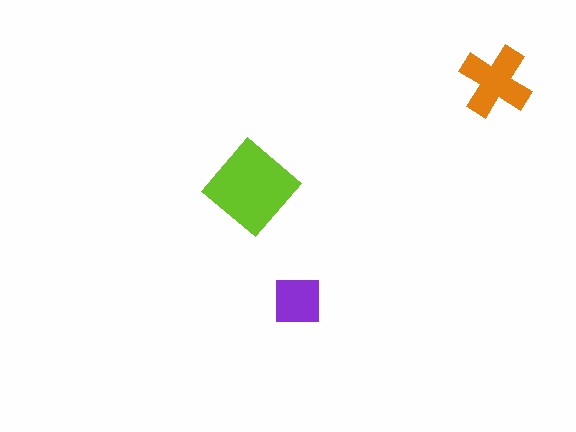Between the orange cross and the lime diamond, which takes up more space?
The lime diamond.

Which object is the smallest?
The purple square.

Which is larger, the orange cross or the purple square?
The orange cross.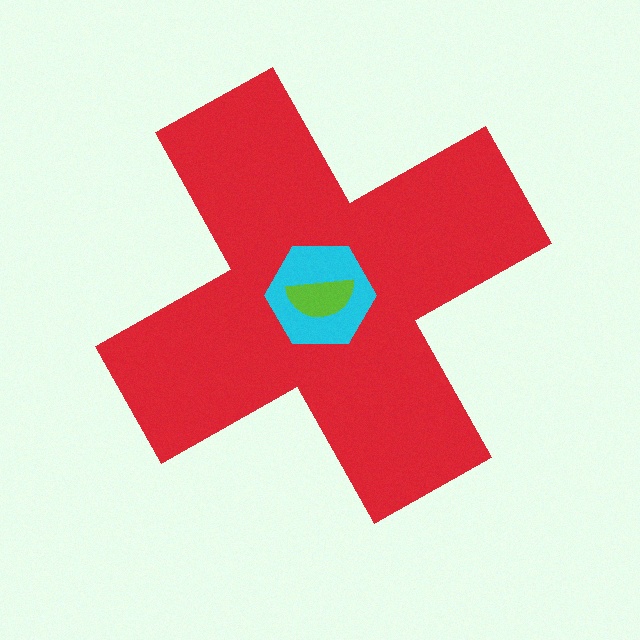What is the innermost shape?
The lime semicircle.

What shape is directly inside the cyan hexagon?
The lime semicircle.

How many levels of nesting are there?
3.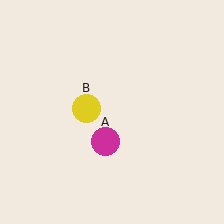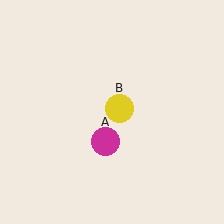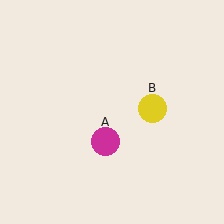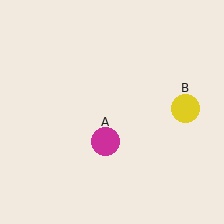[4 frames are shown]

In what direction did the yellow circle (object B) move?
The yellow circle (object B) moved right.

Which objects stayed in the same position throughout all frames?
Magenta circle (object A) remained stationary.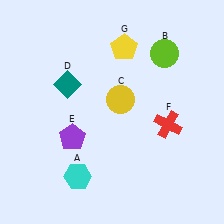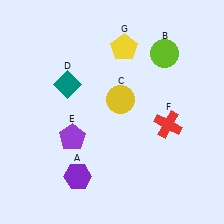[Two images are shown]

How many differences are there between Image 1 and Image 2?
There is 1 difference between the two images.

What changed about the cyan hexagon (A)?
In Image 1, A is cyan. In Image 2, it changed to purple.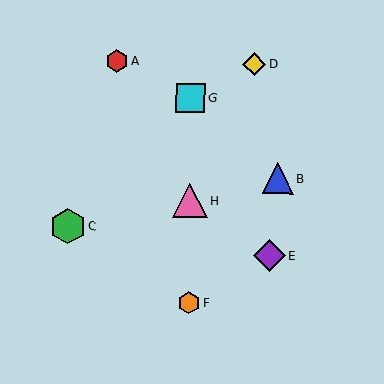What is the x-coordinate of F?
Object F is at x≈189.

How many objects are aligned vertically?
3 objects (F, G, H) are aligned vertically.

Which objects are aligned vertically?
Objects F, G, H are aligned vertically.